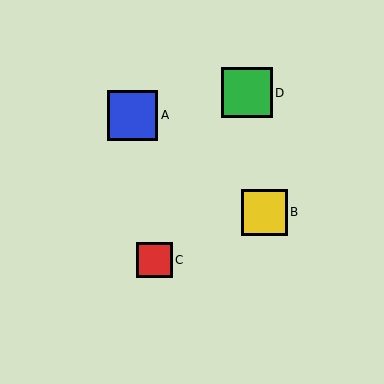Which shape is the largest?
The blue square (labeled A) is the largest.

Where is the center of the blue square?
The center of the blue square is at (132, 115).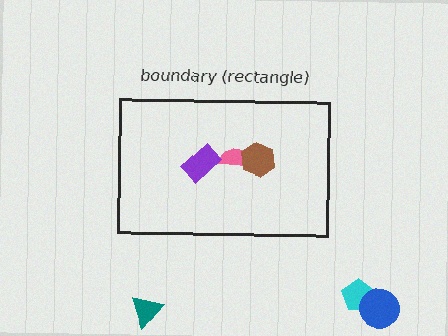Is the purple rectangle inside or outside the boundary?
Inside.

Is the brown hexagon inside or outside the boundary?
Inside.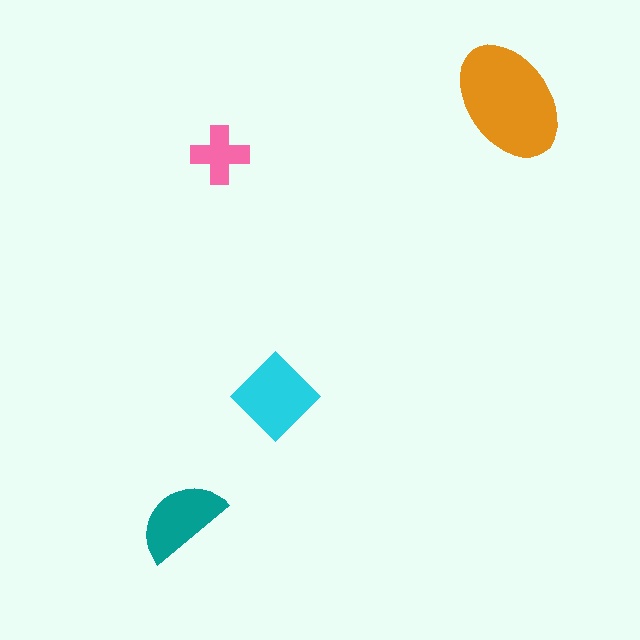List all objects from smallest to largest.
The pink cross, the teal semicircle, the cyan diamond, the orange ellipse.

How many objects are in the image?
There are 4 objects in the image.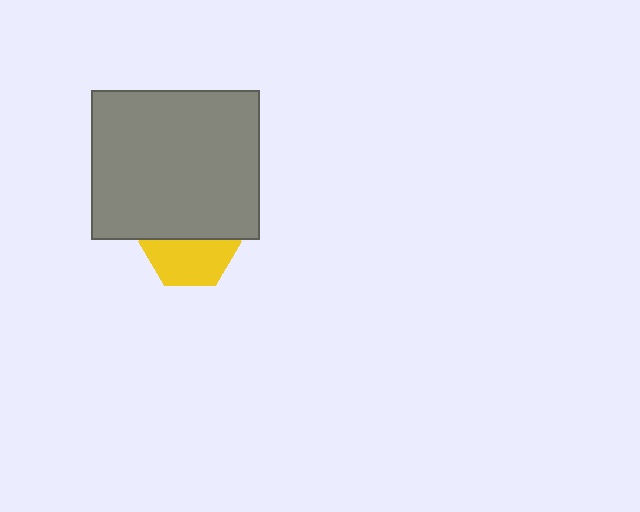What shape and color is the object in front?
The object in front is a gray rectangle.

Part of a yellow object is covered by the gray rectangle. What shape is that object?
It is a hexagon.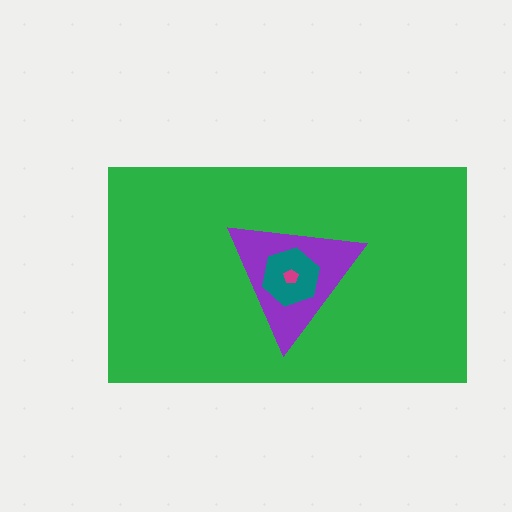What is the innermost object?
The magenta pentagon.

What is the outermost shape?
The green rectangle.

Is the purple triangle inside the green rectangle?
Yes.